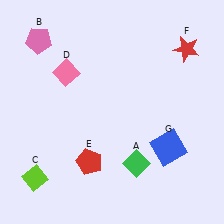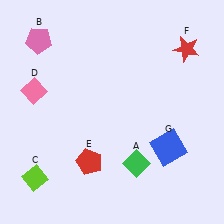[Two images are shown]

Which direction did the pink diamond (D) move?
The pink diamond (D) moved left.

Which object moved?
The pink diamond (D) moved left.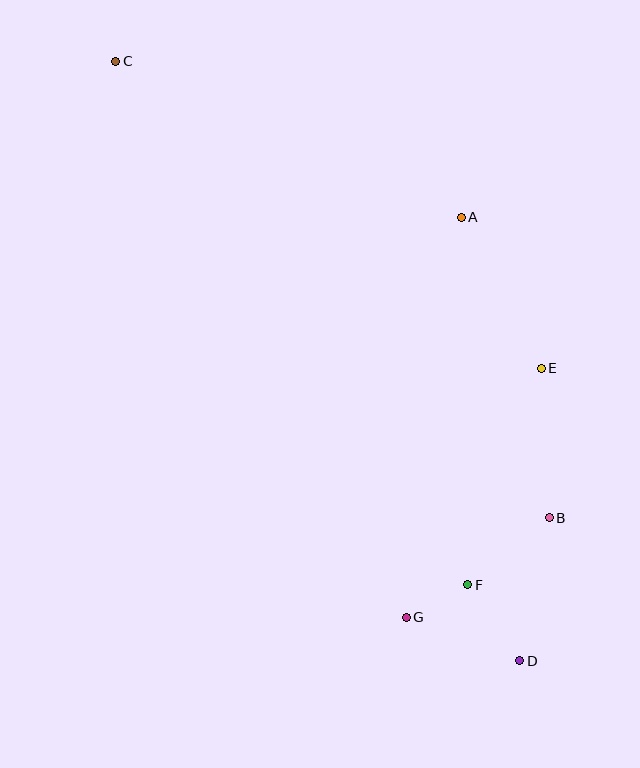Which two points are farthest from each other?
Points C and D are farthest from each other.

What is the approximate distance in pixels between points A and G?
The distance between A and G is approximately 404 pixels.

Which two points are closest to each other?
Points F and G are closest to each other.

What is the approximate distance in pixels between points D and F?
The distance between D and F is approximately 92 pixels.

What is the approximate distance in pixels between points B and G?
The distance between B and G is approximately 174 pixels.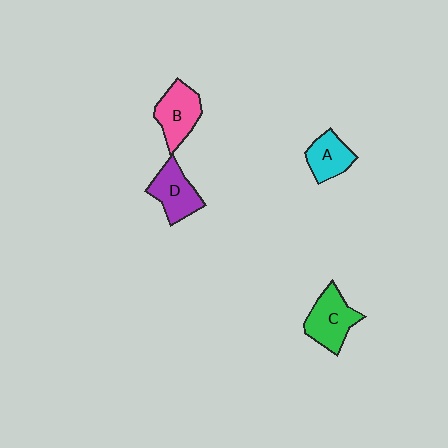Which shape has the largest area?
Shape C (green).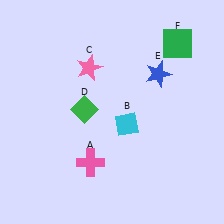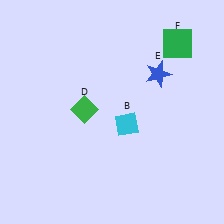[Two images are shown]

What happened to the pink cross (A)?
The pink cross (A) was removed in Image 2. It was in the bottom-left area of Image 1.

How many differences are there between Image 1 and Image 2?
There are 2 differences between the two images.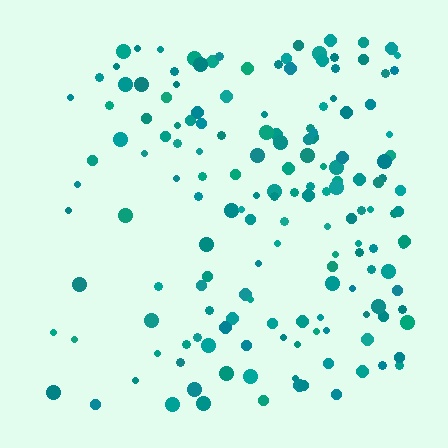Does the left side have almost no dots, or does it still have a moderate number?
Still a moderate number, just noticeably fewer than the right.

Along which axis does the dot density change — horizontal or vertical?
Horizontal.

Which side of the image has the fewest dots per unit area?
The left.